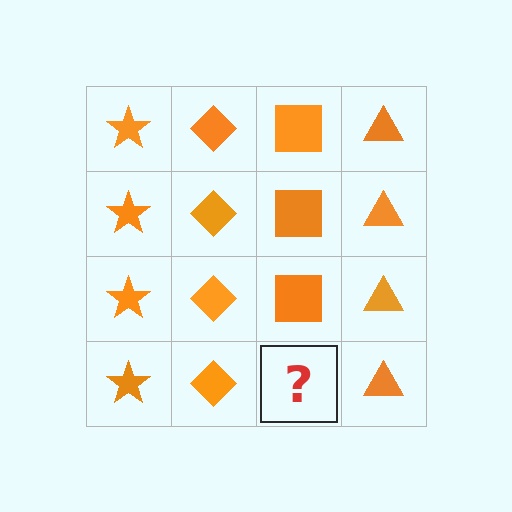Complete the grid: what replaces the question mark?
The question mark should be replaced with an orange square.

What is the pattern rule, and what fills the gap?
The rule is that each column has a consistent shape. The gap should be filled with an orange square.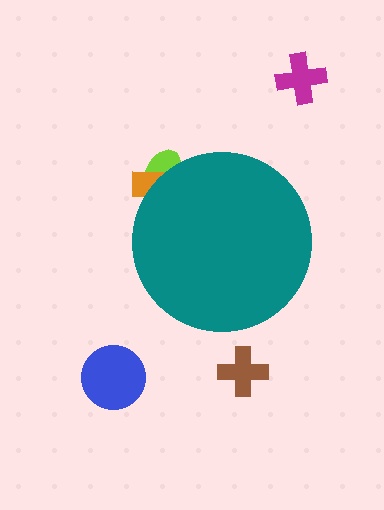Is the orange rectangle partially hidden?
Yes, the orange rectangle is partially hidden behind the teal circle.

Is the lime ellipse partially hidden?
Yes, the lime ellipse is partially hidden behind the teal circle.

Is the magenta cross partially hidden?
No, the magenta cross is fully visible.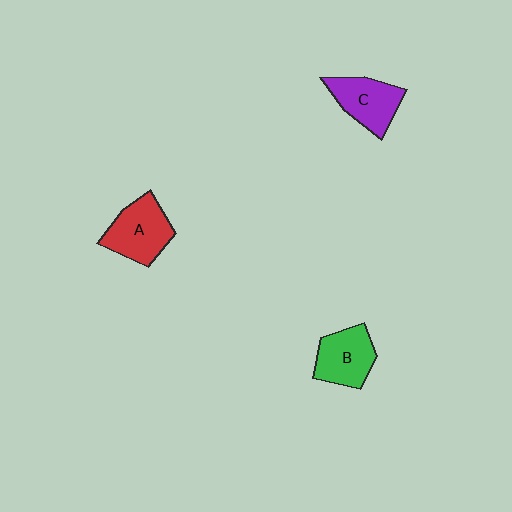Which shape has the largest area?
Shape A (red).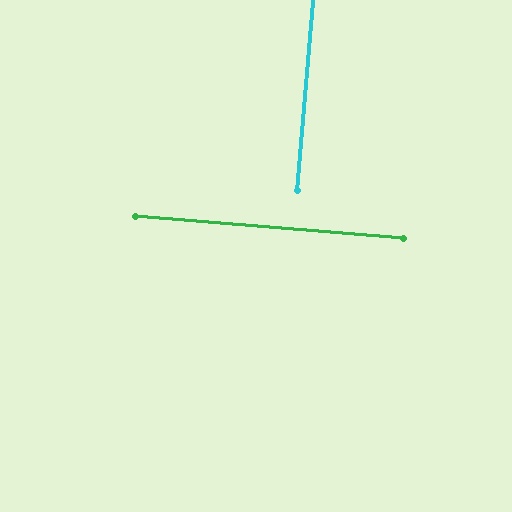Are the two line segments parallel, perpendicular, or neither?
Perpendicular — they meet at approximately 90°.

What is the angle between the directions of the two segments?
Approximately 90 degrees.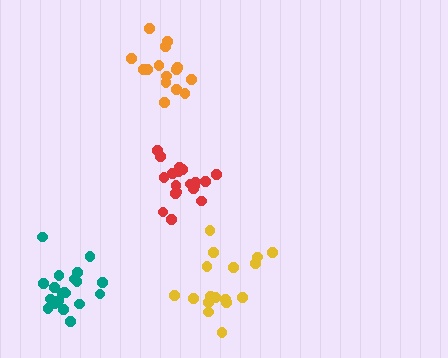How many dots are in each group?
Group 1: 15 dots, Group 2: 21 dots, Group 3: 17 dots, Group 4: 20 dots (73 total).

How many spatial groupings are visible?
There are 4 spatial groupings.